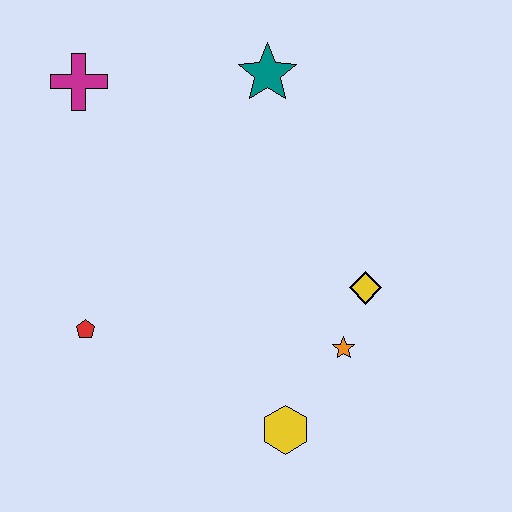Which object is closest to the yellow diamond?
The orange star is closest to the yellow diamond.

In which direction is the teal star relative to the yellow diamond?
The teal star is above the yellow diamond.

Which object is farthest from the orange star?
The magenta cross is farthest from the orange star.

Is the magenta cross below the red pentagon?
No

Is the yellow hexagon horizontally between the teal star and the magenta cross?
No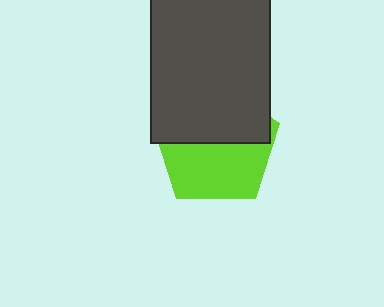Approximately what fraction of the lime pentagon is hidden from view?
Roughly 49% of the lime pentagon is hidden behind the dark gray rectangle.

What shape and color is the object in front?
The object in front is a dark gray rectangle.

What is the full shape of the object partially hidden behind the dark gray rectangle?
The partially hidden object is a lime pentagon.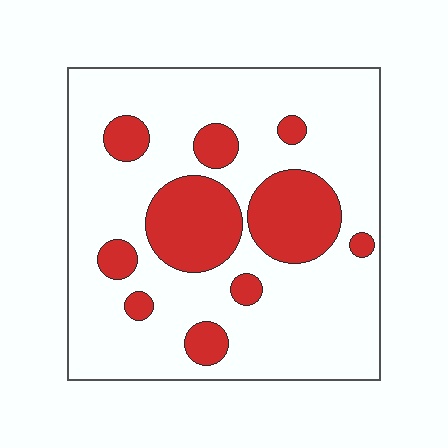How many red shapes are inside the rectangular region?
10.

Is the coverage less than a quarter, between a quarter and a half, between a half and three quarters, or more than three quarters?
Less than a quarter.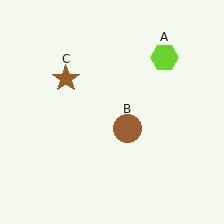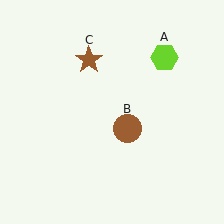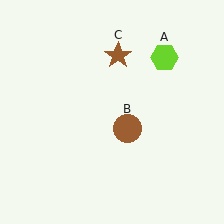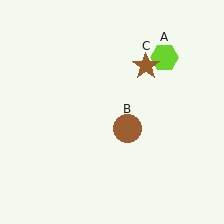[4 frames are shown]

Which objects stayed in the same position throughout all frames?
Lime hexagon (object A) and brown circle (object B) remained stationary.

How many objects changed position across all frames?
1 object changed position: brown star (object C).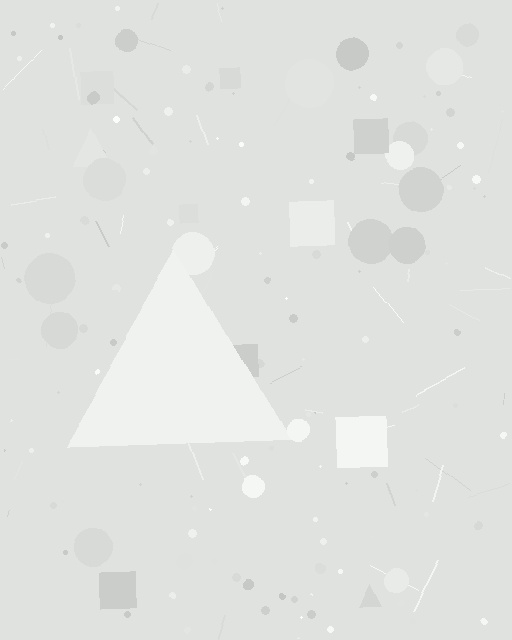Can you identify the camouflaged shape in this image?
The camouflaged shape is a triangle.